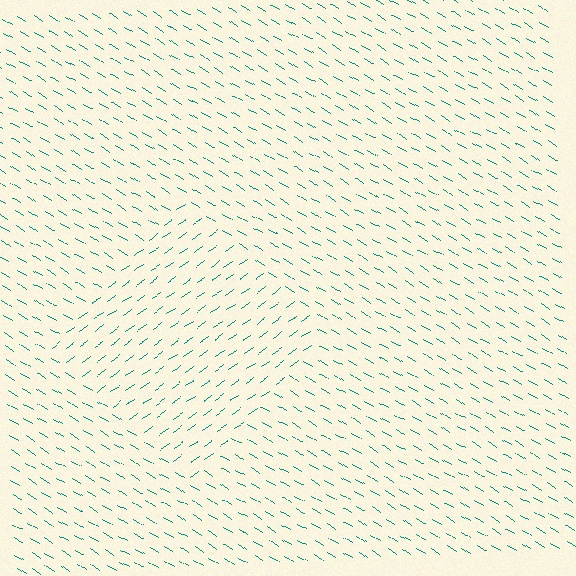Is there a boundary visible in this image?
Yes, there is a texture boundary formed by a change in line orientation.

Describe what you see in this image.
The image is filled with small teal line segments. A diamond region in the image has lines oriented differently from the surrounding lines, creating a visible texture boundary.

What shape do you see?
I see a diamond.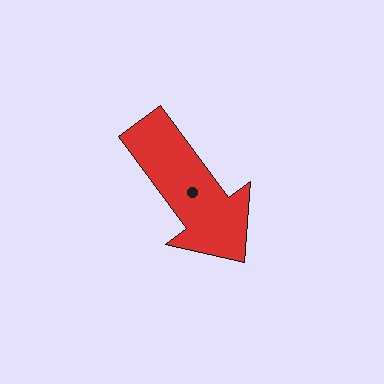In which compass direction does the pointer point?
Southeast.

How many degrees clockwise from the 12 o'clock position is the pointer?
Approximately 143 degrees.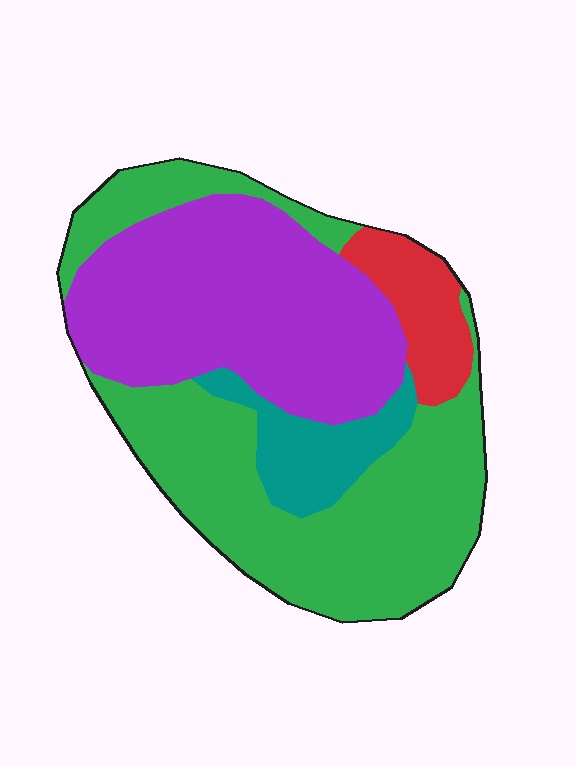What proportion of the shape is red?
Red covers roughly 10% of the shape.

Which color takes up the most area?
Green, at roughly 45%.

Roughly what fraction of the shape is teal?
Teal covers about 10% of the shape.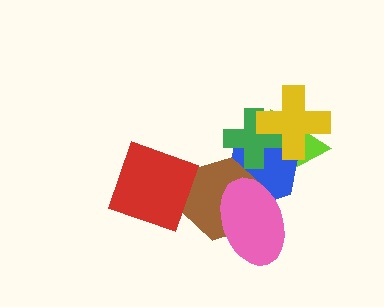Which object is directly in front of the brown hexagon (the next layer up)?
The pink ellipse is directly in front of the brown hexagon.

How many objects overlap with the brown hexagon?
3 objects overlap with the brown hexagon.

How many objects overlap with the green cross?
3 objects overlap with the green cross.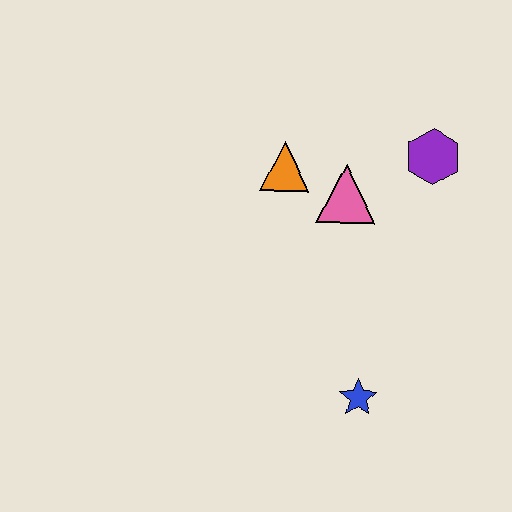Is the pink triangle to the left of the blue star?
Yes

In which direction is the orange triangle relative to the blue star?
The orange triangle is above the blue star.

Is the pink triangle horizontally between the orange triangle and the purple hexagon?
Yes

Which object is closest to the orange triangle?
The pink triangle is closest to the orange triangle.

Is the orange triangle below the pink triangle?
No